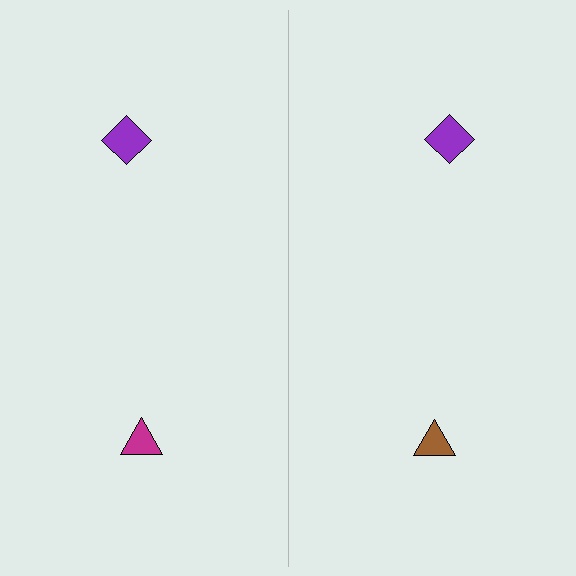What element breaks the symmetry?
The brown triangle on the right side breaks the symmetry — its mirror counterpart is magenta.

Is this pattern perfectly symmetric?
No, the pattern is not perfectly symmetric. The brown triangle on the right side breaks the symmetry — its mirror counterpart is magenta.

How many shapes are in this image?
There are 4 shapes in this image.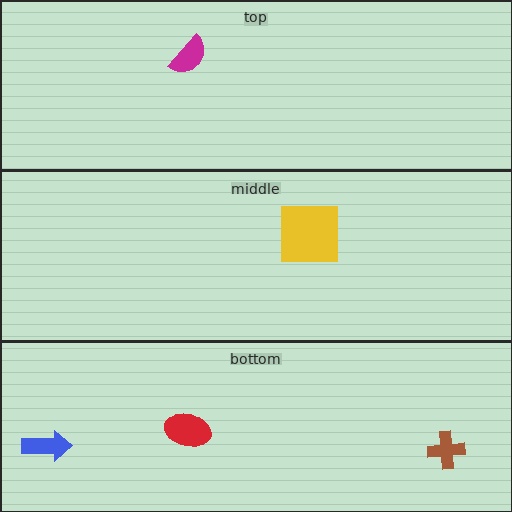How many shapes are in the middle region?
1.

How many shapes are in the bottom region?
3.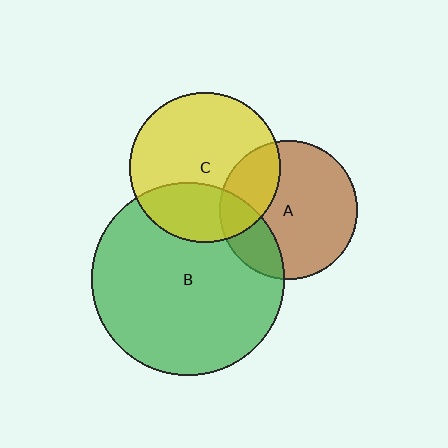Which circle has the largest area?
Circle B (green).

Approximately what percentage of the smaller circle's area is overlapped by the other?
Approximately 25%.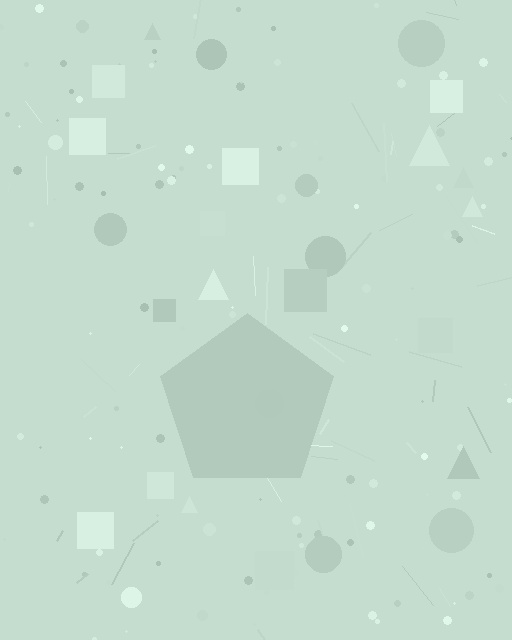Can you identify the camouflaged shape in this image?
The camouflaged shape is a pentagon.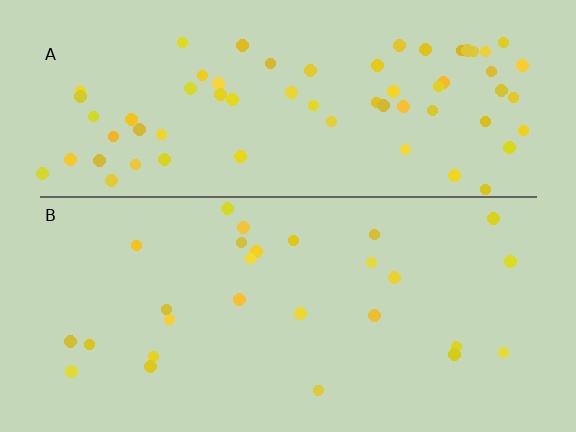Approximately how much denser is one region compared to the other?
Approximately 2.5× — region A over region B.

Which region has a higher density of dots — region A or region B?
A (the top).